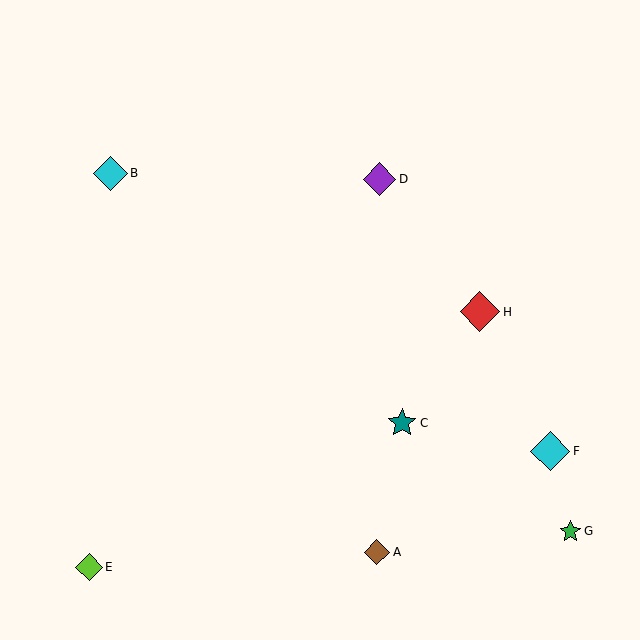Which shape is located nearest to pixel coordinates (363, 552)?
The brown diamond (labeled A) at (377, 552) is nearest to that location.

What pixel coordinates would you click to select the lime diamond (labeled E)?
Click at (89, 567) to select the lime diamond E.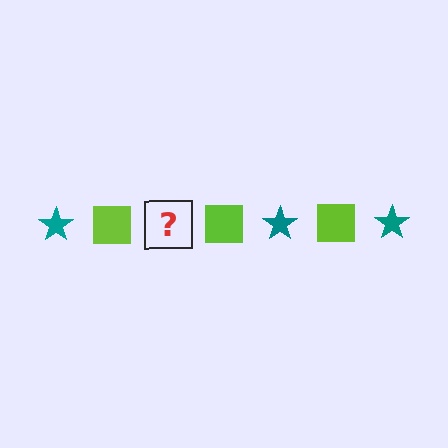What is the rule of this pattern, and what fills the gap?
The rule is that the pattern alternates between teal star and lime square. The gap should be filled with a teal star.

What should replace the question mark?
The question mark should be replaced with a teal star.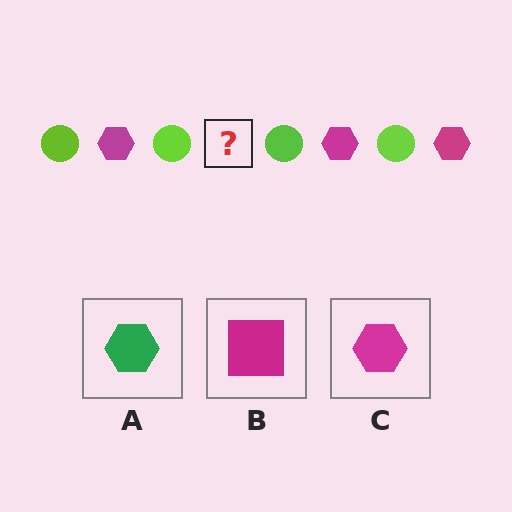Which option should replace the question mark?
Option C.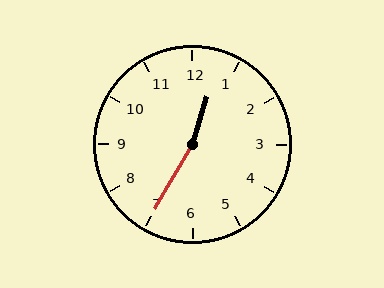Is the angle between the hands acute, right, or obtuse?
It is obtuse.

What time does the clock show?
12:35.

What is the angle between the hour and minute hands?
Approximately 168 degrees.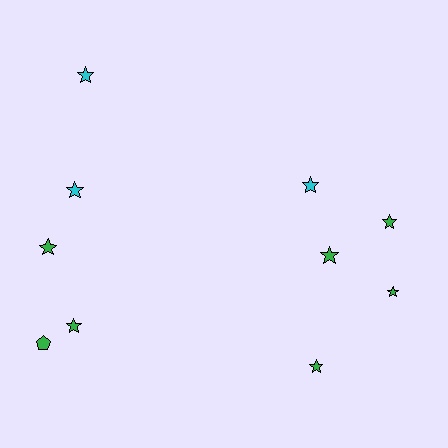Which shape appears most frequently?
Star, with 9 objects.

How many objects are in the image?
There are 10 objects.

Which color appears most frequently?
Green, with 7 objects.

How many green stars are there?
There are 6 green stars.